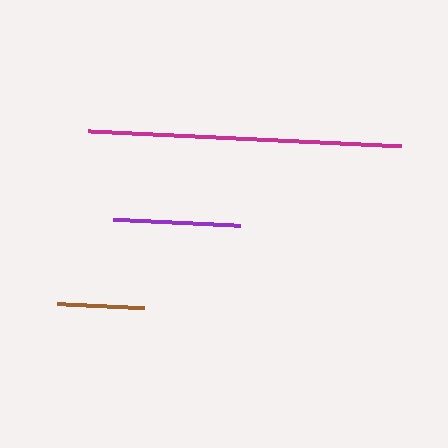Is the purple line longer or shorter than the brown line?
The purple line is longer than the brown line.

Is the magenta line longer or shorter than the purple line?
The magenta line is longer than the purple line.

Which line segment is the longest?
The magenta line is the longest at approximately 313 pixels.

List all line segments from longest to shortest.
From longest to shortest: magenta, purple, brown.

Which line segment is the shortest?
The brown line is the shortest at approximately 87 pixels.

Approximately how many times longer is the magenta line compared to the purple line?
The magenta line is approximately 2.5 times the length of the purple line.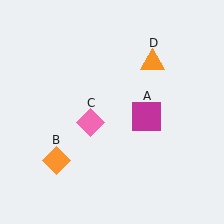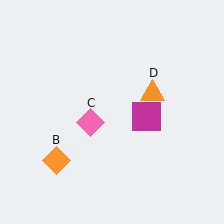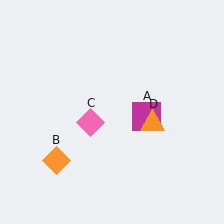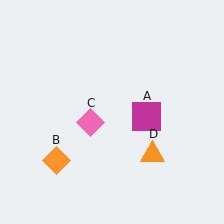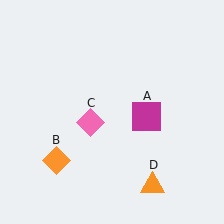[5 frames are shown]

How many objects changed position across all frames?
1 object changed position: orange triangle (object D).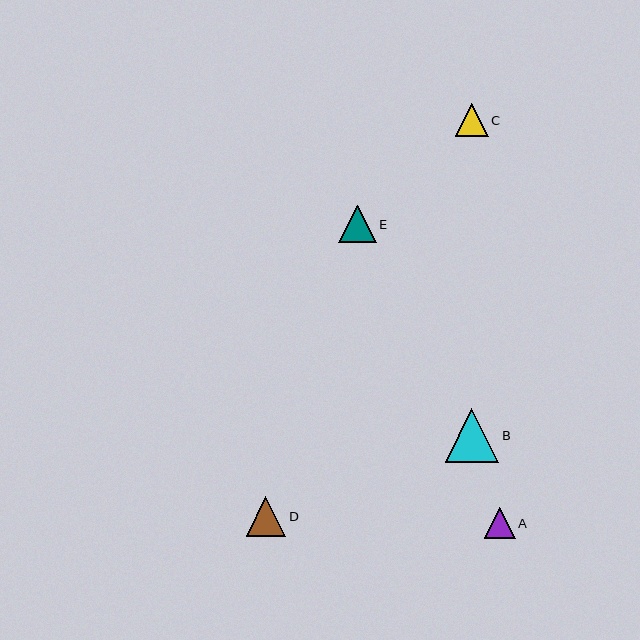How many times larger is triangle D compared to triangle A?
Triangle D is approximately 1.3 times the size of triangle A.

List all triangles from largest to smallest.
From largest to smallest: B, D, E, C, A.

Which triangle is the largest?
Triangle B is the largest with a size of approximately 54 pixels.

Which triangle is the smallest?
Triangle A is the smallest with a size of approximately 30 pixels.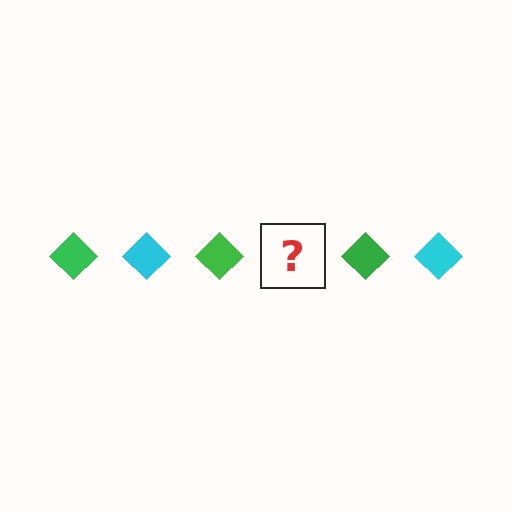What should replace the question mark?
The question mark should be replaced with a cyan diamond.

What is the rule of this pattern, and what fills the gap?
The rule is that the pattern cycles through green, cyan diamonds. The gap should be filled with a cyan diamond.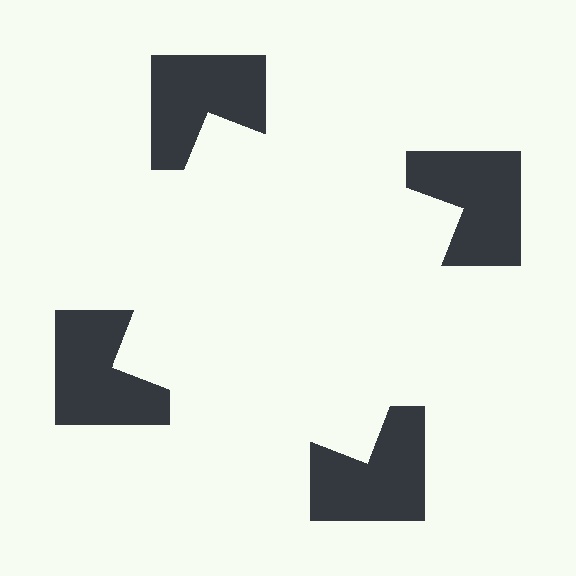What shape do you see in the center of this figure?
An illusory square — its edges are inferred from the aligned wedge cuts in the notched squares, not physically drawn.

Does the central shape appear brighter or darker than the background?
It typically appears slightly brighter than the background, even though no actual brightness change is drawn.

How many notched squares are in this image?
There are 4 — one at each vertex of the illusory square.